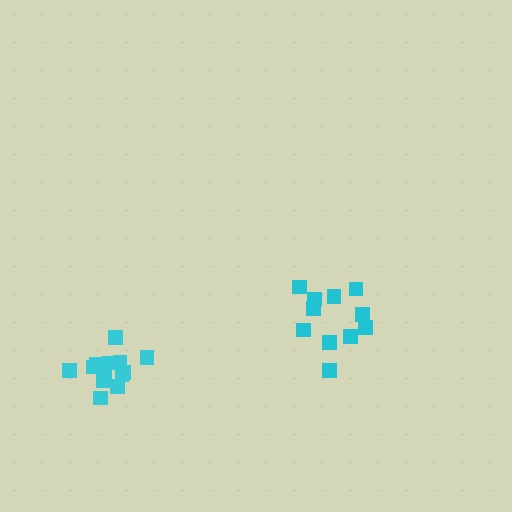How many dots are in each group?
Group 1: 11 dots, Group 2: 13 dots (24 total).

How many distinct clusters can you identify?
There are 2 distinct clusters.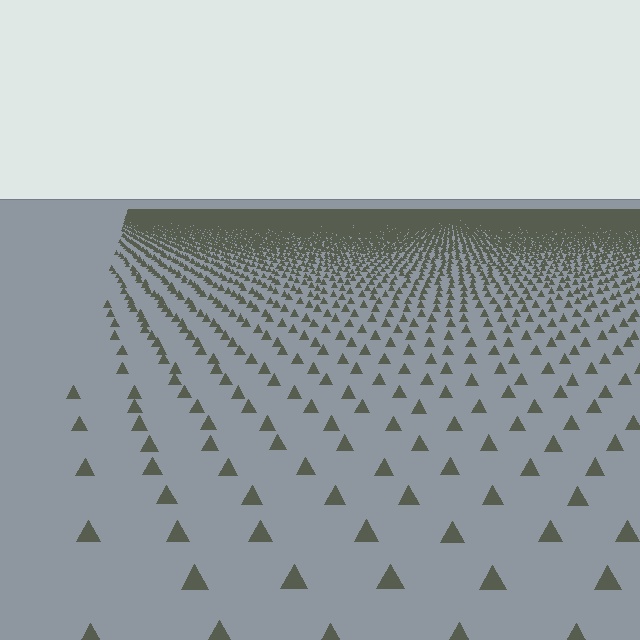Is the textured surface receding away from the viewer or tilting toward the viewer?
The surface is receding away from the viewer. Texture elements get smaller and denser toward the top.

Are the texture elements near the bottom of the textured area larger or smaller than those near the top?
Larger. Near the bottom, elements are closer to the viewer and appear at a bigger on-screen size.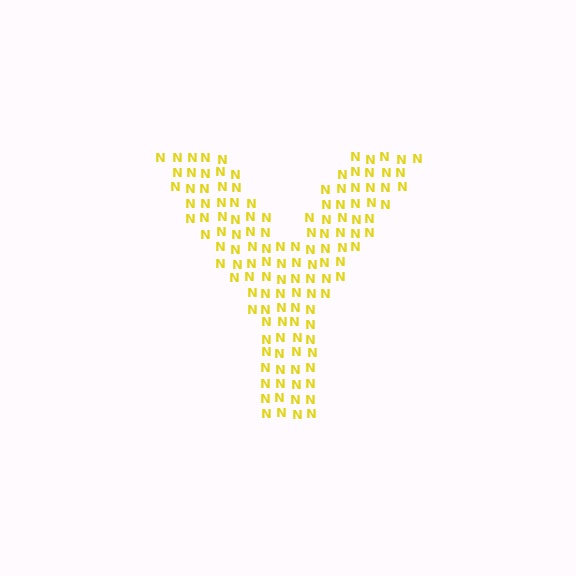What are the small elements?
The small elements are letter N's.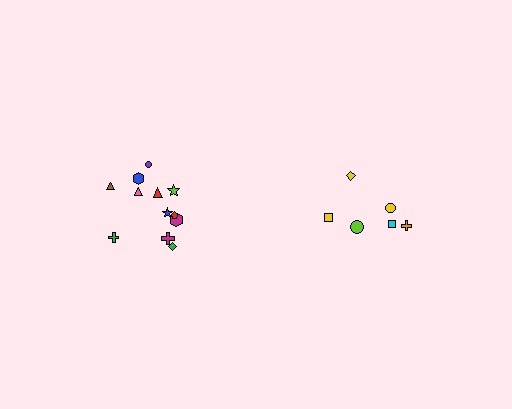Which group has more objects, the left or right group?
The left group.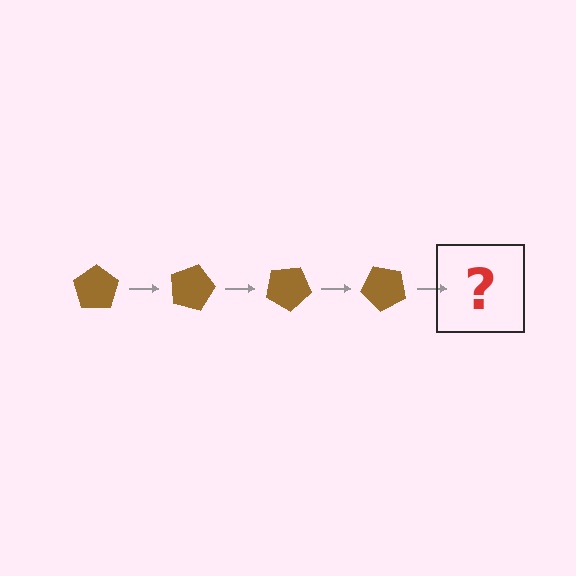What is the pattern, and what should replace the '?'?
The pattern is that the pentagon rotates 15 degrees each step. The '?' should be a brown pentagon rotated 60 degrees.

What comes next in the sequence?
The next element should be a brown pentagon rotated 60 degrees.